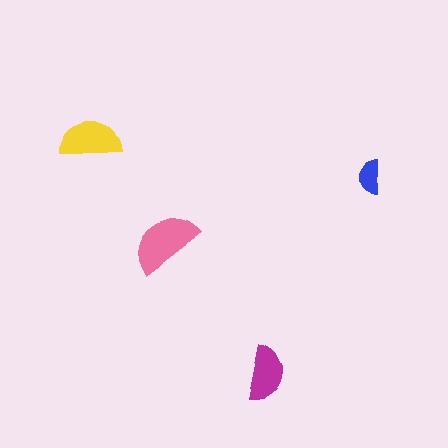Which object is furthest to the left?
The yellow semicircle is leftmost.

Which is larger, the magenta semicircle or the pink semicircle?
The pink one.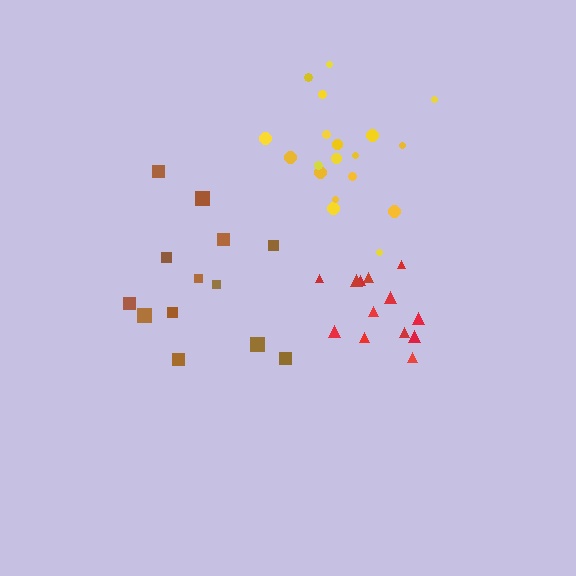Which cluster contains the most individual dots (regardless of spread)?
Yellow (19).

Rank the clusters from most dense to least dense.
red, yellow, brown.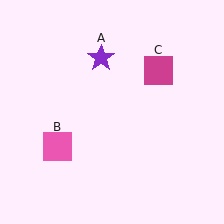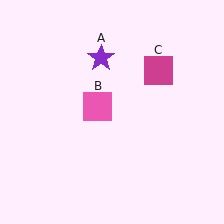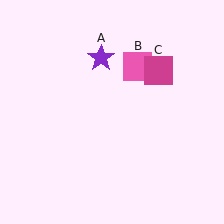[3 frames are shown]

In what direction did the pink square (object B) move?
The pink square (object B) moved up and to the right.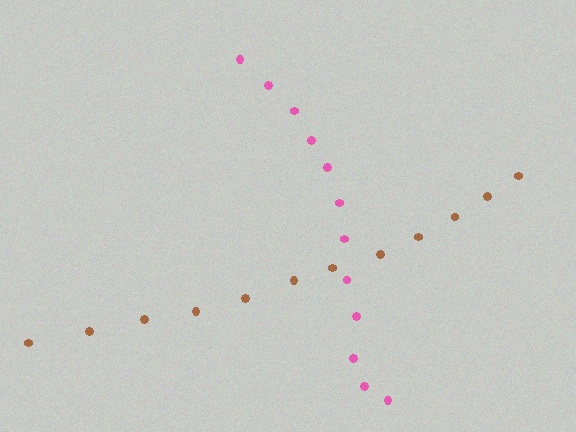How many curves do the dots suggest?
There are 2 distinct paths.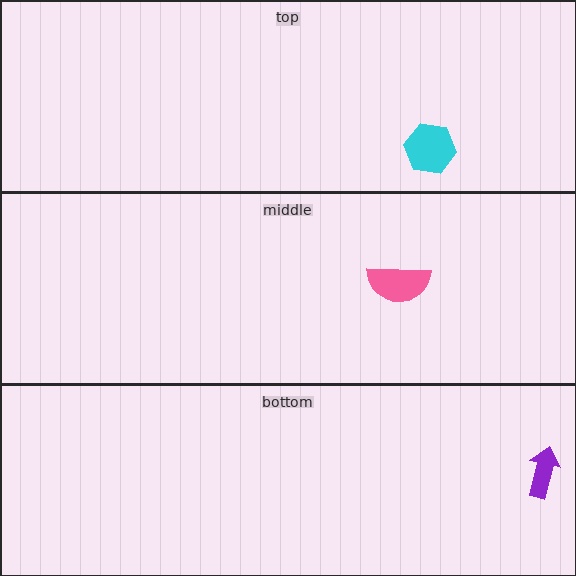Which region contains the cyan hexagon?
The top region.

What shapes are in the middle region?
The pink semicircle.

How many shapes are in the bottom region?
1.